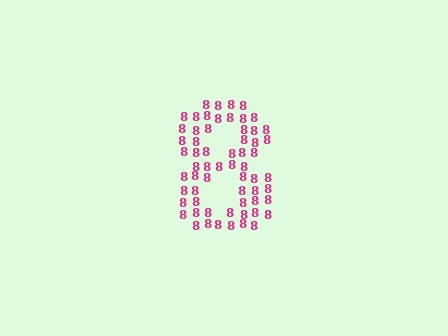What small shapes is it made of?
It is made of small digit 8's.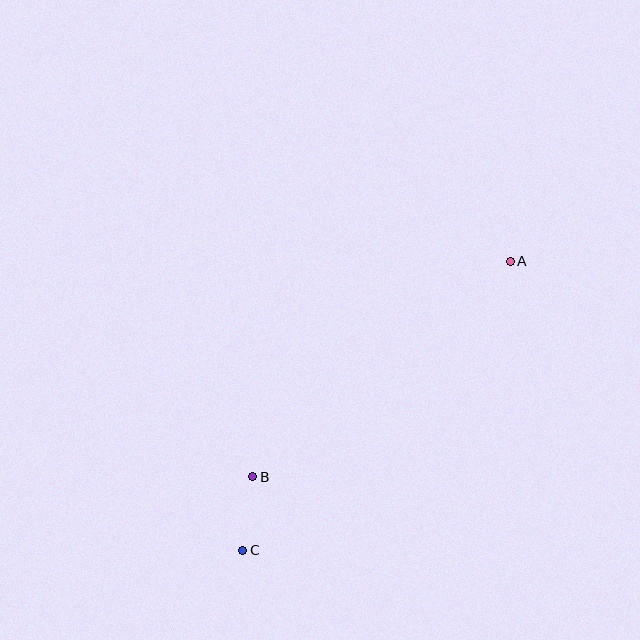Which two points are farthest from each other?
Points A and C are farthest from each other.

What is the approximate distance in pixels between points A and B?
The distance between A and B is approximately 336 pixels.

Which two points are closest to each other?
Points B and C are closest to each other.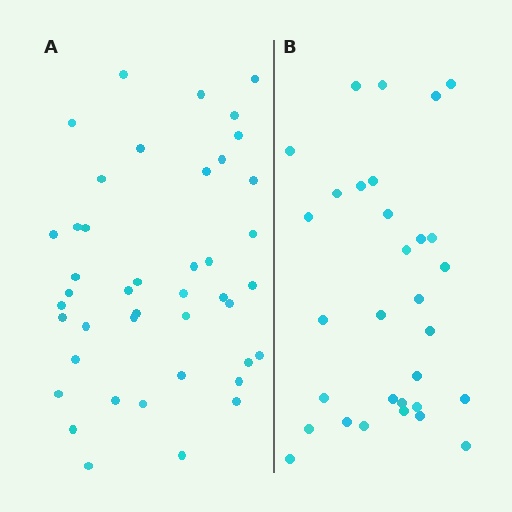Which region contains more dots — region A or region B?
Region A (the left region) has more dots.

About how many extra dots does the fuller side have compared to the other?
Region A has roughly 12 or so more dots than region B.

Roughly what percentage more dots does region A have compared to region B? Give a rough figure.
About 40% more.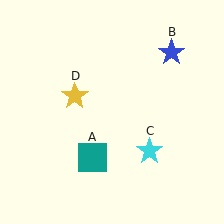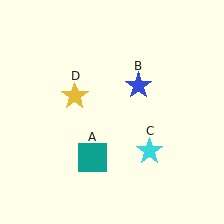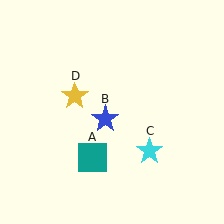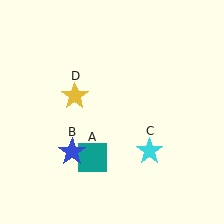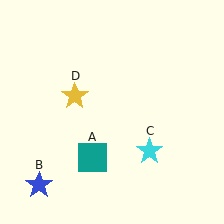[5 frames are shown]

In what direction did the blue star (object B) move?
The blue star (object B) moved down and to the left.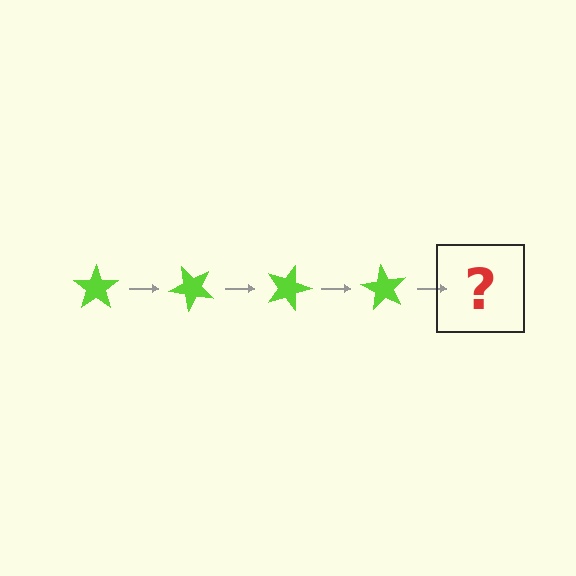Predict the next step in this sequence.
The next step is a lime star rotated 180 degrees.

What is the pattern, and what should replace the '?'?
The pattern is that the star rotates 45 degrees each step. The '?' should be a lime star rotated 180 degrees.